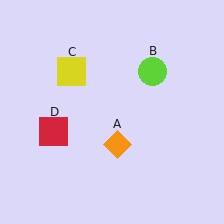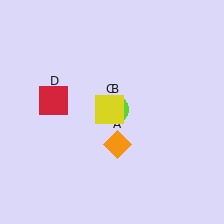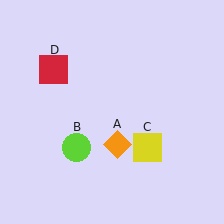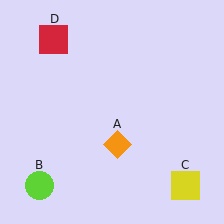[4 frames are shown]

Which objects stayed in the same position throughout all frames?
Orange diamond (object A) remained stationary.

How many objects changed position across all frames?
3 objects changed position: lime circle (object B), yellow square (object C), red square (object D).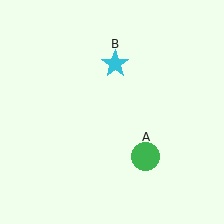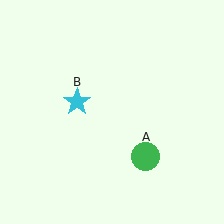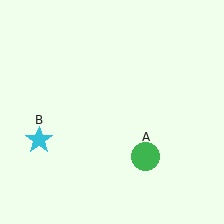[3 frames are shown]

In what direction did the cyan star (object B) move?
The cyan star (object B) moved down and to the left.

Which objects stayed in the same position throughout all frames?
Green circle (object A) remained stationary.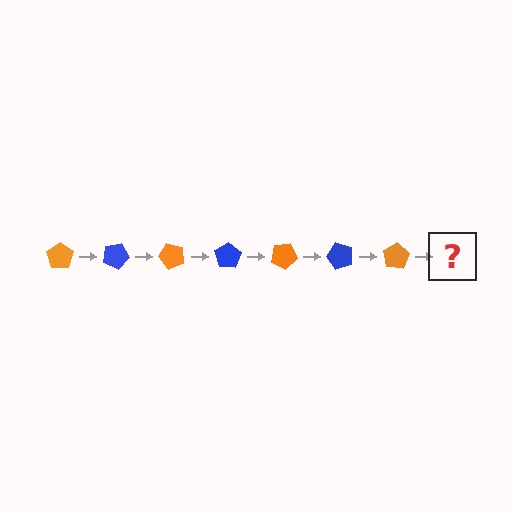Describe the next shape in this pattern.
It should be a blue pentagon, rotated 175 degrees from the start.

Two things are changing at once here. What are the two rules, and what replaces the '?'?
The two rules are that it rotates 25 degrees each step and the color cycles through orange and blue. The '?' should be a blue pentagon, rotated 175 degrees from the start.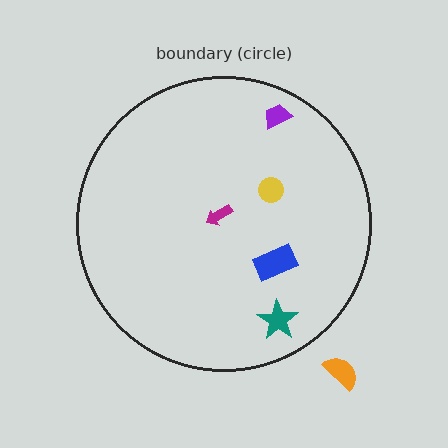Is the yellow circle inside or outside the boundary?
Inside.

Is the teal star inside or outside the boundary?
Inside.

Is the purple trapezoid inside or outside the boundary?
Inside.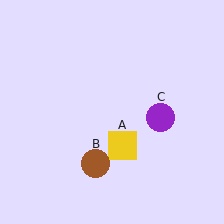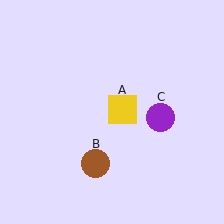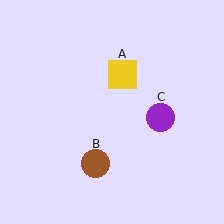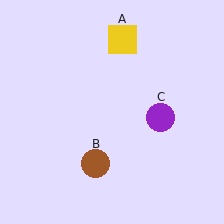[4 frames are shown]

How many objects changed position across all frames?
1 object changed position: yellow square (object A).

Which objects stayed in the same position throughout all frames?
Brown circle (object B) and purple circle (object C) remained stationary.